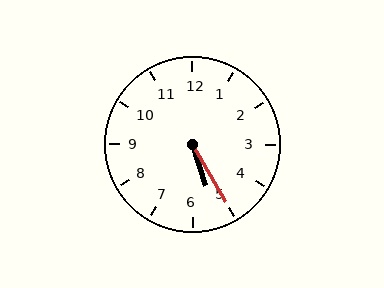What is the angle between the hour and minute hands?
Approximately 12 degrees.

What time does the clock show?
5:25.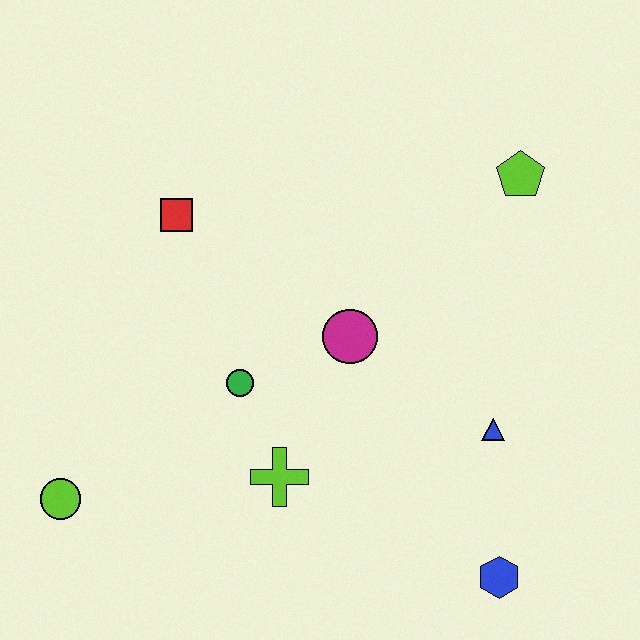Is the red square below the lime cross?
No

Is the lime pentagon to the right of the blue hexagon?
Yes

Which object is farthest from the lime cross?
The lime pentagon is farthest from the lime cross.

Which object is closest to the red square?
The green circle is closest to the red square.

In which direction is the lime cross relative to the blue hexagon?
The lime cross is to the left of the blue hexagon.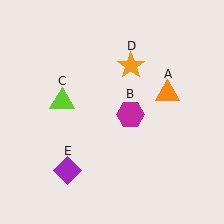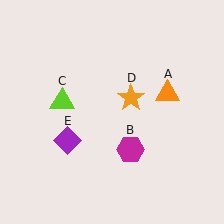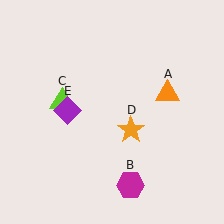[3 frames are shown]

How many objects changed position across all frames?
3 objects changed position: magenta hexagon (object B), orange star (object D), purple diamond (object E).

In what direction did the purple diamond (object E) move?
The purple diamond (object E) moved up.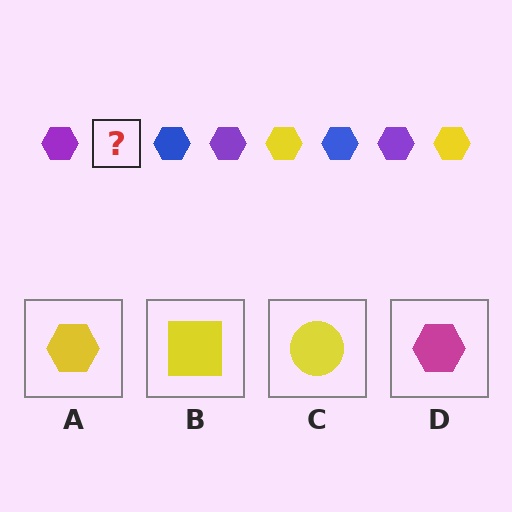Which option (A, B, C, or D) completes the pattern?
A.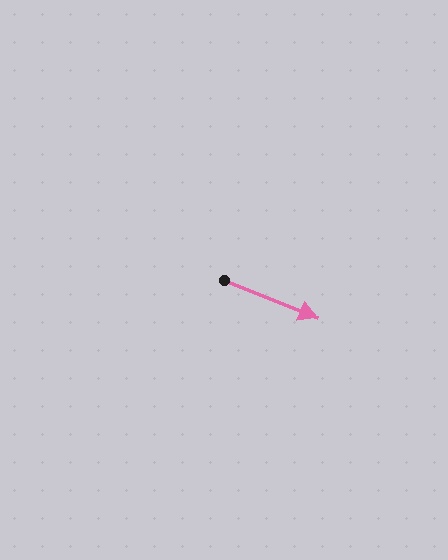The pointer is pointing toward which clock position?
Roughly 4 o'clock.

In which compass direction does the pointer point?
East.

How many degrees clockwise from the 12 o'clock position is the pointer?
Approximately 112 degrees.